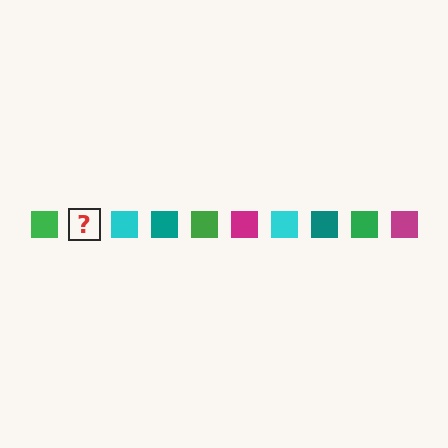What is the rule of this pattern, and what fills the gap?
The rule is that the pattern cycles through green, magenta, cyan, teal squares. The gap should be filled with a magenta square.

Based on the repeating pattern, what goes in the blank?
The blank should be a magenta square.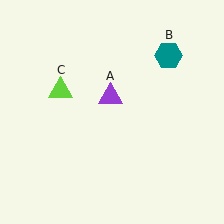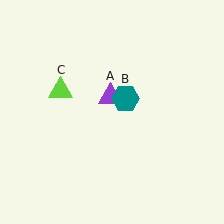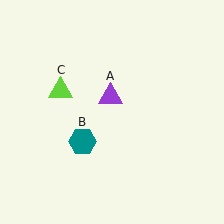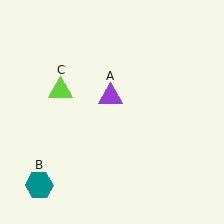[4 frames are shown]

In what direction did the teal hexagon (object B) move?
The teal hexagon (object B) moved down and to the left.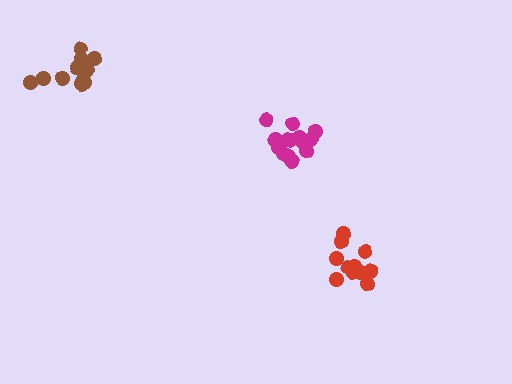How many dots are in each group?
Group 1: 11 dots, Group 2: 14 dots, Group 3: 12 dots (37 total).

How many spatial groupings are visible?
There are 3 spatial groupings.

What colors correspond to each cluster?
The clusters are colored: red, magenta, brown.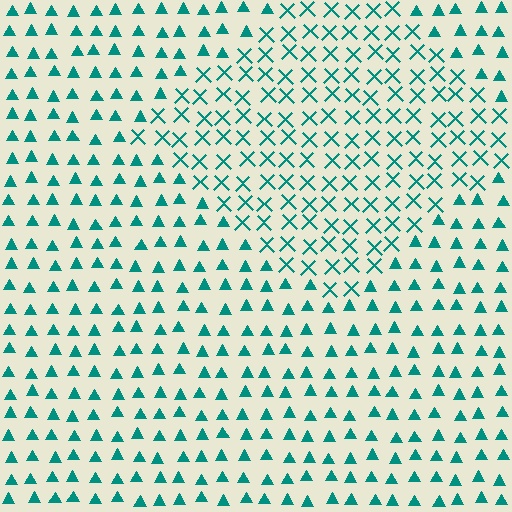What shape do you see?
I see a diamond.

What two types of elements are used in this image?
The image uses X marks inside the diamond region and triangles outside it.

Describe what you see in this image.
The image is filled with small teal elements arranged in a uniform grid. A diamond-shaped region contains X marks, while the surrounding area contains triangles. The boundary is defined purely by the change in element shape.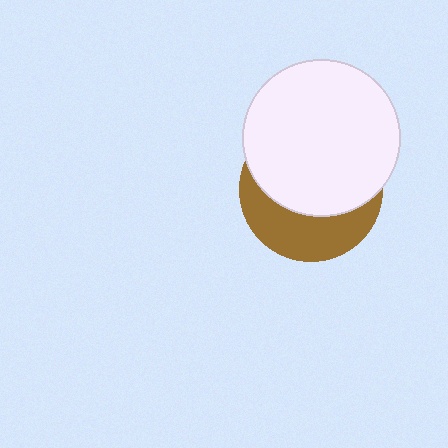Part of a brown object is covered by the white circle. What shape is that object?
It is a circle.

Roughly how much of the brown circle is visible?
A small part of it is visible (roughly 38%).